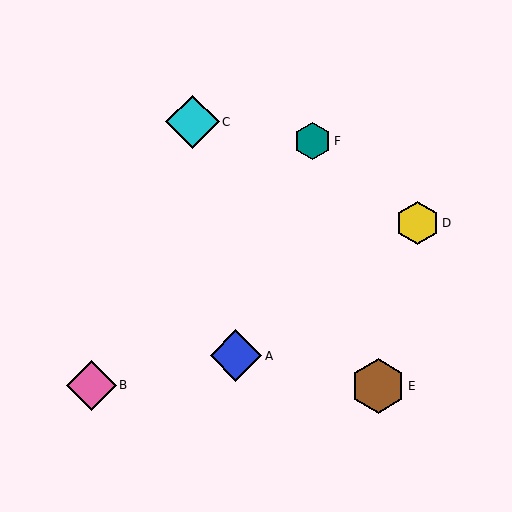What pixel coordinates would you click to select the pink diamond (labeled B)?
Click at (91, 385) to select the pink diamond B.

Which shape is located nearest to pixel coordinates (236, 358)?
The blue diamond (labeled A) at (236, 356) is nearest to that location.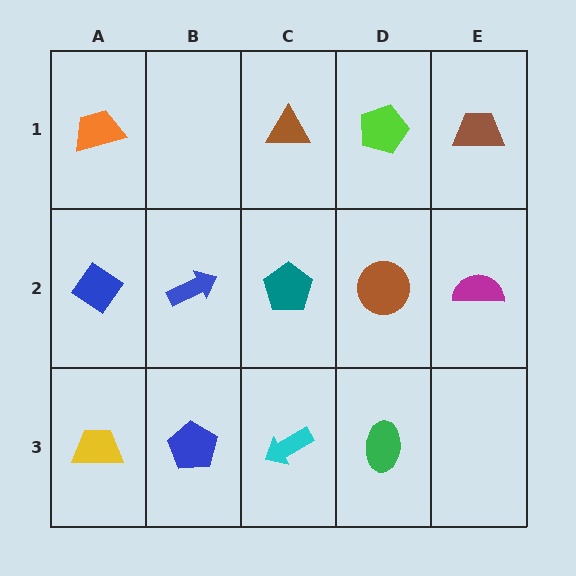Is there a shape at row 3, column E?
No, that cell is empty.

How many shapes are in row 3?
4 shapes.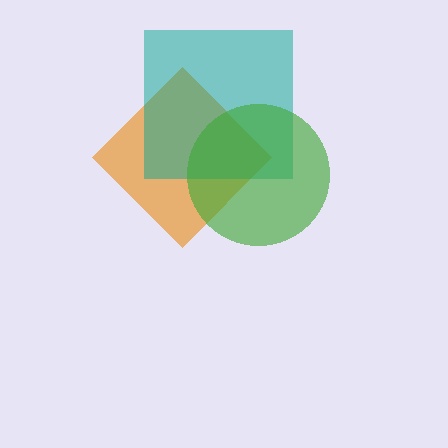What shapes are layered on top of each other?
The layered shapes are: an orange diamond, a teal square, a green circle.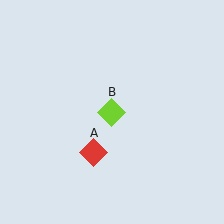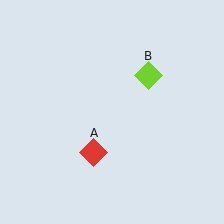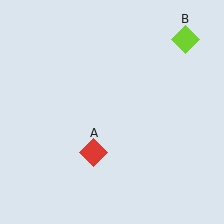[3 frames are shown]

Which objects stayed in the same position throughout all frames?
Red diamond (object A) remained stationary.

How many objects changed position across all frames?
1 object changed position: lime diamond (object B).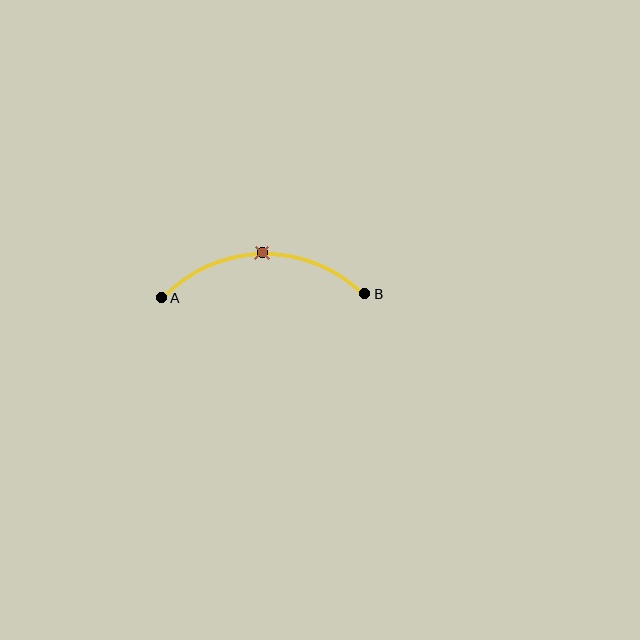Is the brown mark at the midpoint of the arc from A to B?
Yes. The brown mark lies on the arc at equal arc-length from both A and B — it is the arc midpoint.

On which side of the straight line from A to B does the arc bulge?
The arc bulges above the straight line connecting A and B.